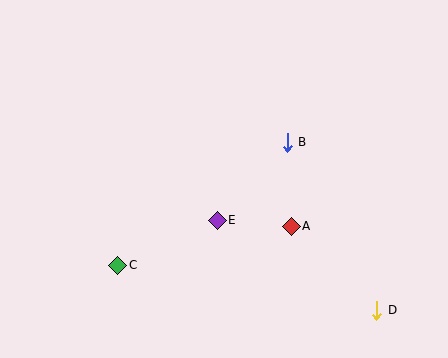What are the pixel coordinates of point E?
Point E is at (217, 220).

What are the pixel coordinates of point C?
Point C is at (118, 265).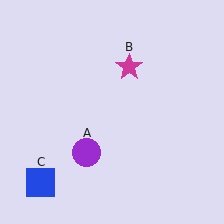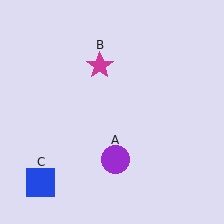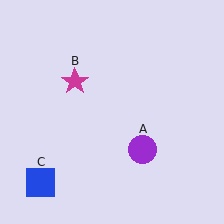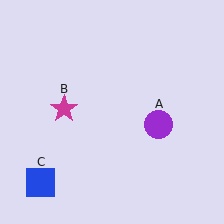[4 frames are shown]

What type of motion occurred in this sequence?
The purple circle (object A), magenta star (object B) rotated counterclockwise around the center of the scene.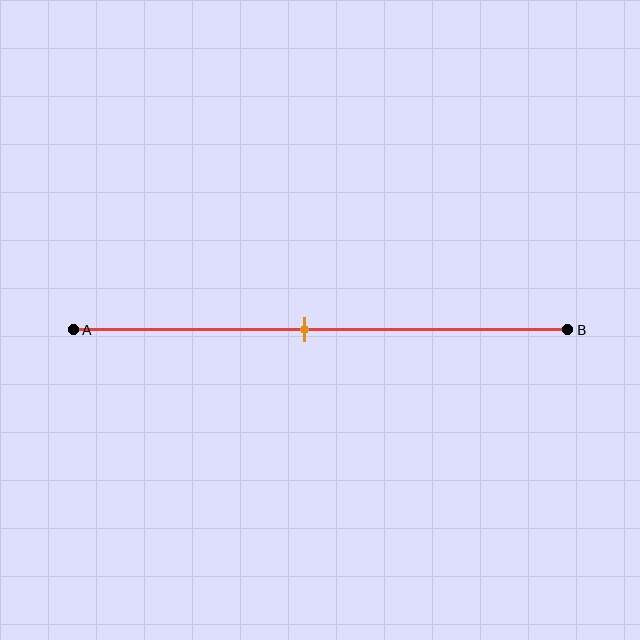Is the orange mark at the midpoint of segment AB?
No, the mark is at about 45% from A, not at the 50% midpoint.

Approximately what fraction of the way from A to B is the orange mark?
The orange mark is approximately 45% of the way from A to B.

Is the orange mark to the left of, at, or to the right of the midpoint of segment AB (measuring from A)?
The orange mark is to the left of the midpoint of segment AB.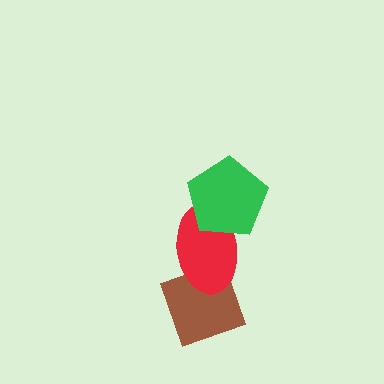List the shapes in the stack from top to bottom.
From top to bottom: the green pentagon, the red ellipse, the brown diamond.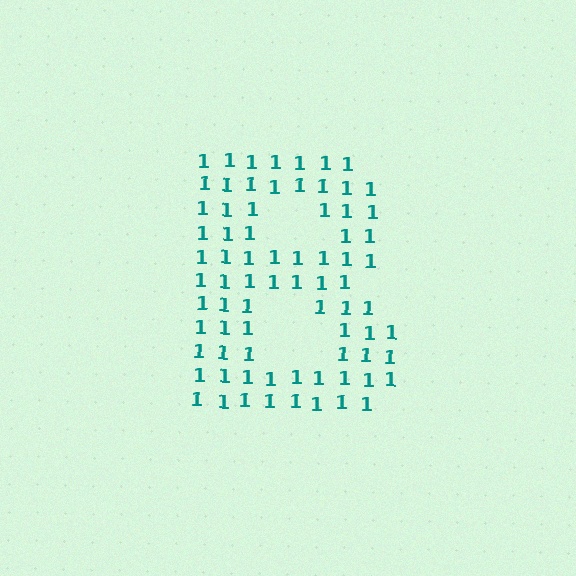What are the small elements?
The small elements are digit 1's.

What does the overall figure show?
The overall figure shows the letter B.